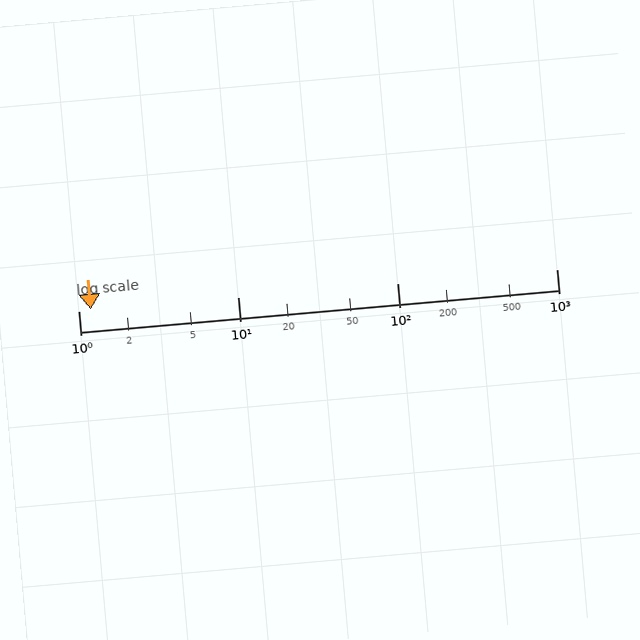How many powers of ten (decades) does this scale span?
The scale spans 3 decades, from 1 to 1000.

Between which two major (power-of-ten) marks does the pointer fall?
The pointer is between 1 and 10.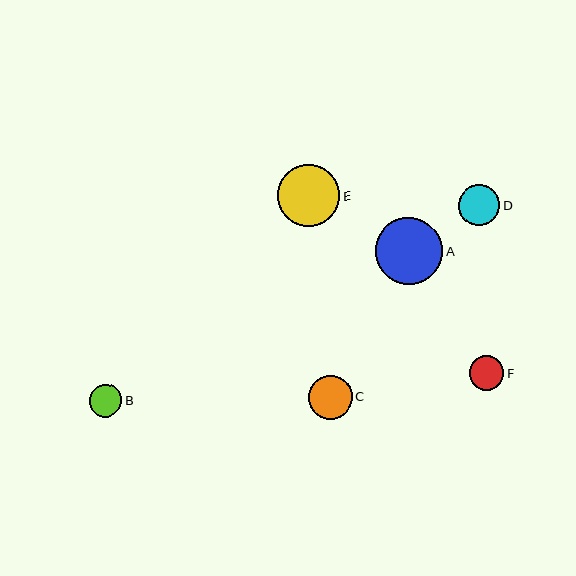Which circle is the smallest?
Circle B is the smallest with a size of approximately 33 pixels.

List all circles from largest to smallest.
From largest to smallest: A, E, C, D, F, B.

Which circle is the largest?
Circle A is the largest with a size of approximately 67 pixels.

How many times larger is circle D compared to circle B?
Circle D is approximately 1.3 times the size of circle B.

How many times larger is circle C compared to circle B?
Circle C is approximately 1.3 times the size of circle B.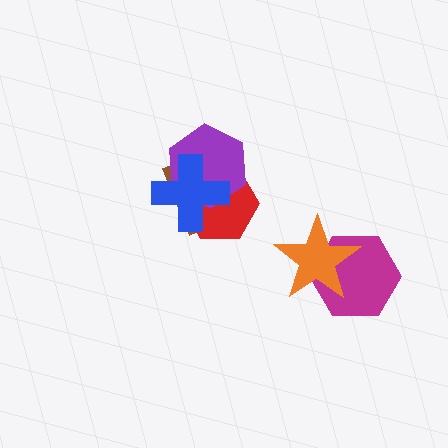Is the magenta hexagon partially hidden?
Yes, it is partially covered by another shape.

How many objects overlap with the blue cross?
3 objects overlap with the blue cross.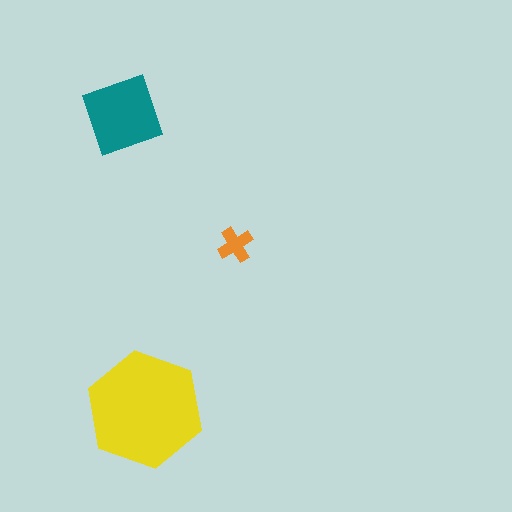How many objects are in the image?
There are 3 objects in the image.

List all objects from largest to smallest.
The yellow hexagon, the teal square, the orange cross.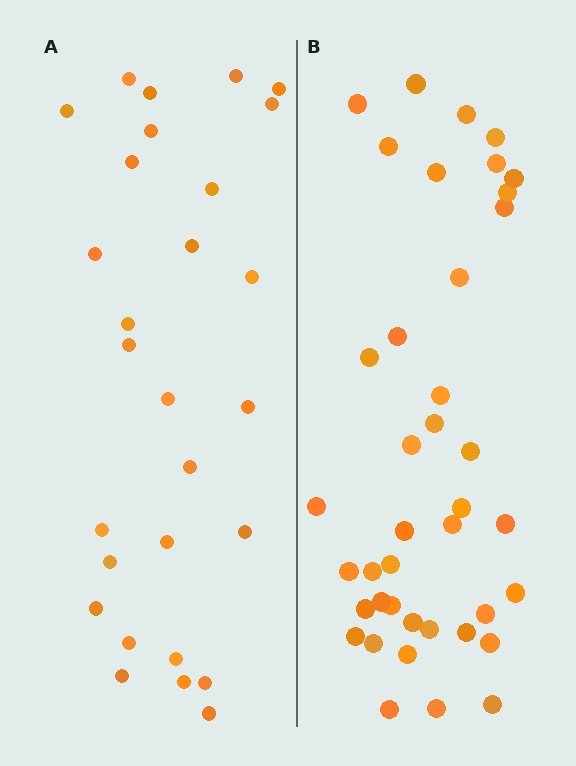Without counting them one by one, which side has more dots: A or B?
Region B (the right region) has more dots.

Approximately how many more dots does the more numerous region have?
Region B has roughly 12 or so more dots than region A.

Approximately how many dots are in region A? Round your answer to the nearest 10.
About 30 dots. (The exact count is 28, which rounds to 30.)